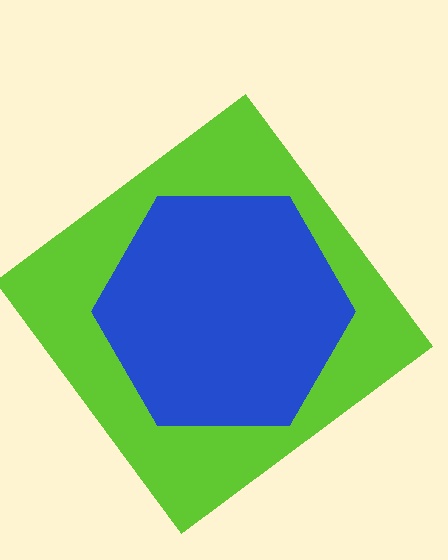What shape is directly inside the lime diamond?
The blue hexagon.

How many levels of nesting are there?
2.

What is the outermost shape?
The lime diamond.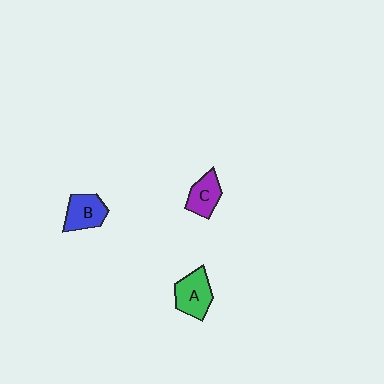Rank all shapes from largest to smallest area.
From largest to smallest: A (green), B (blue), C (purple).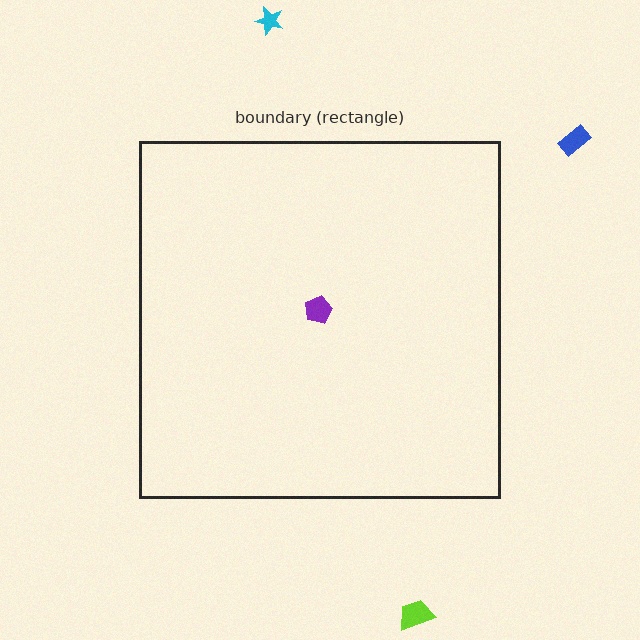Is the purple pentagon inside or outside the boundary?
Inside.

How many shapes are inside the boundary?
1 inside, 3 outside.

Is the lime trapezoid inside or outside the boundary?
Outside.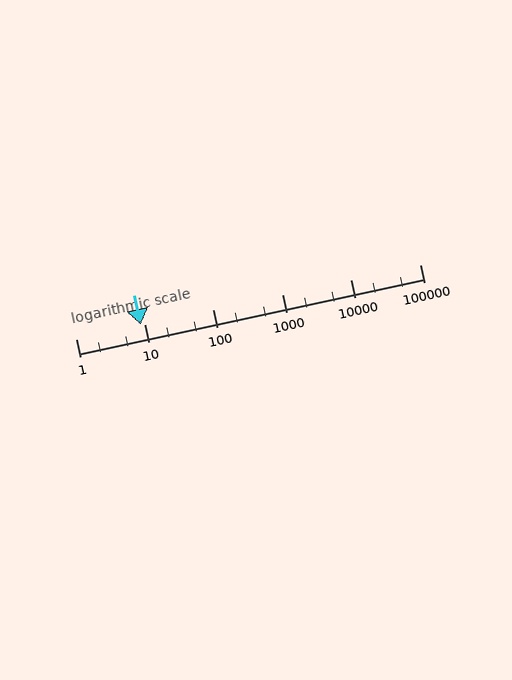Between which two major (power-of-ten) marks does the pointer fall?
The pointer is between 1 and 10.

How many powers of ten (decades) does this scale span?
The scale spans 5 decades, from 1 to 100000.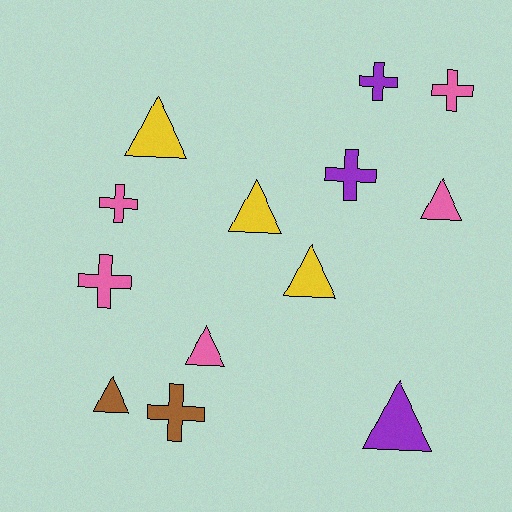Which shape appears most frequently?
Triangle, with 7 objects.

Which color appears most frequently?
Pink, with 5 objects.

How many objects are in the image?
There are 13 objects.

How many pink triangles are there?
There are 2 pink triangles.